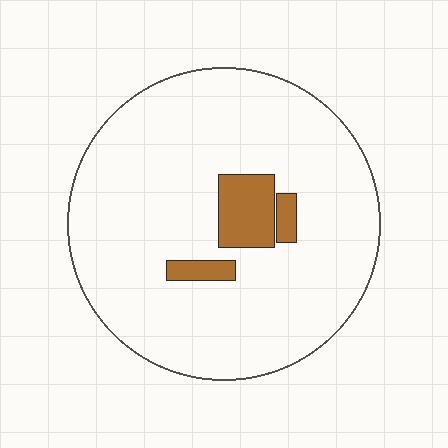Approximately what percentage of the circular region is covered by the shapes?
Approximately 10%.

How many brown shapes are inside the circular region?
3.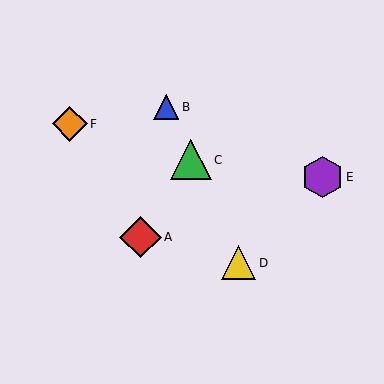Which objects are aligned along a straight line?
Objects B, C, D are aligned along a straight line.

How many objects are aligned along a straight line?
3 objects (B, C, D) are aligned along a straight line.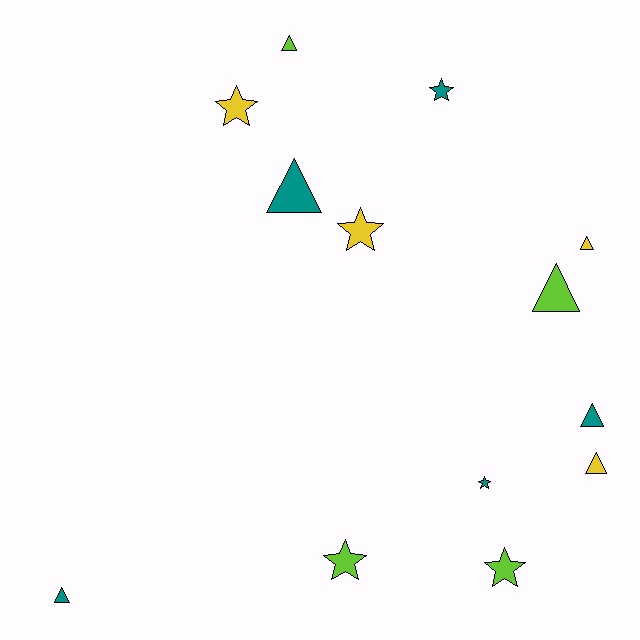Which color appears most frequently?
Teal, with 5 objects.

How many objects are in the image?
There are 13 objects.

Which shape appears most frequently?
Triangle, with 7 objects.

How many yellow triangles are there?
There are 2 yellow triangles.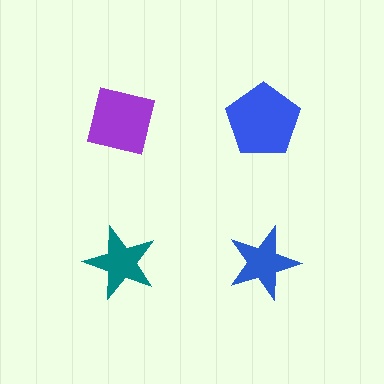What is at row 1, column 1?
A purple square.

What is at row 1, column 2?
A blue pentagon.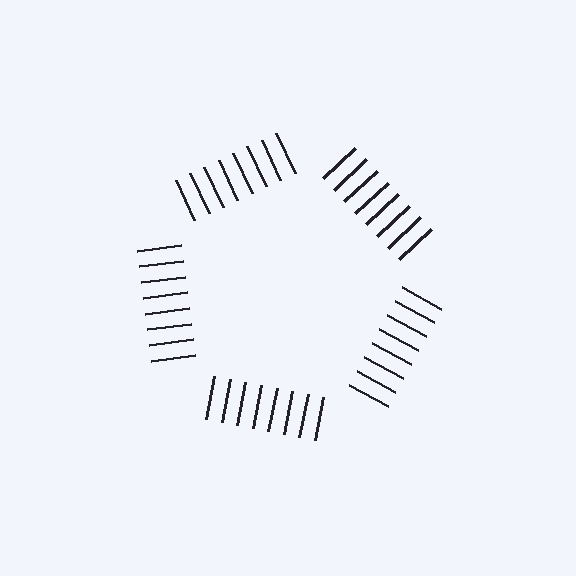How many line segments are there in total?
40 — 8 along each of the 5 edges.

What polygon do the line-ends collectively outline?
An illusory pentagon — the line segments terminate on its edges but no continuous stroke is drawn.